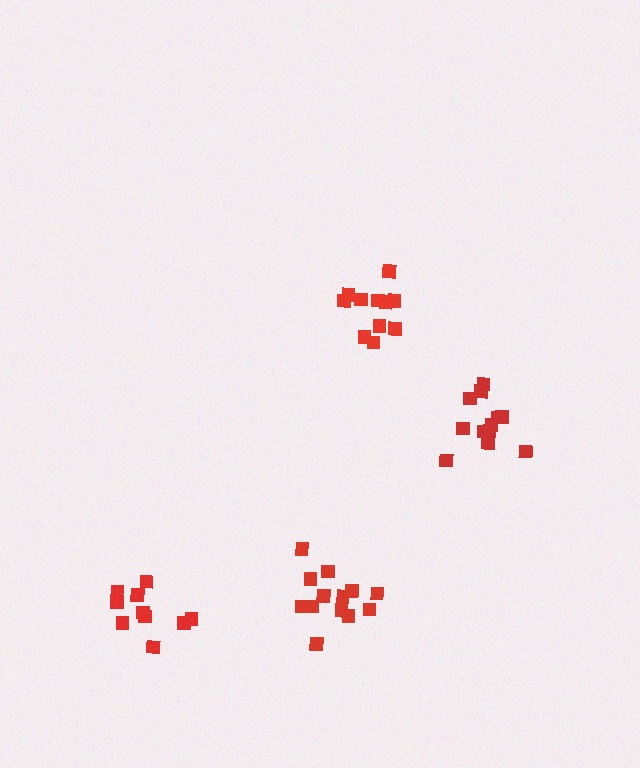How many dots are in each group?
Group 1: 13 dots, Group 2: 10 dots, Group 3: 12 dots, Group 4: 11 dots (46 total).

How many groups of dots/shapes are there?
There are 4 groups.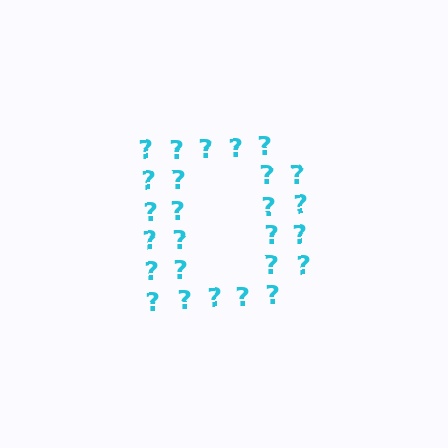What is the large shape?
The large shape is the letter D.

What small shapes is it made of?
It is made of small question marks.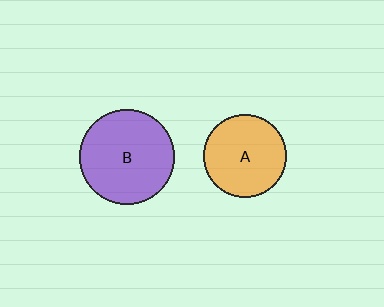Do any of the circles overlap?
No, none of the circles overlap.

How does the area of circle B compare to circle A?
Approximately 1.3 times.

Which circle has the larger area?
Circle B (purple).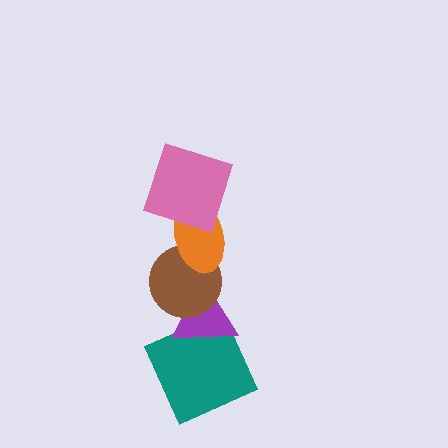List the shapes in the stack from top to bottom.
From top to bottom: the pink square, the orange ellipse, the brown circle, the purple triangle, the teal square.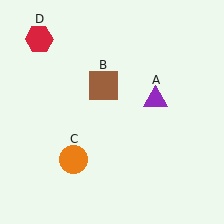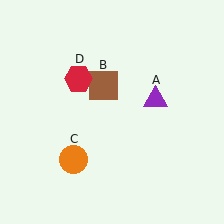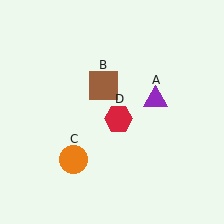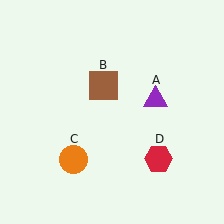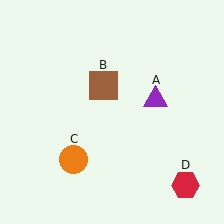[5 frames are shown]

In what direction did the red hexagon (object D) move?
The red hexagon (object D) moved down and to the right.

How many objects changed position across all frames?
1 object changed position: red hexagon (object D).